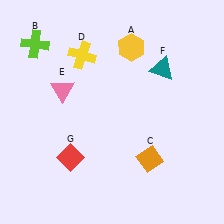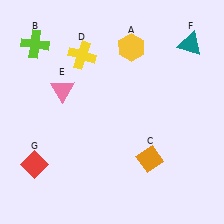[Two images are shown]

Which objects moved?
The objects that moved are: the teal triangle (F), the red diamond (G).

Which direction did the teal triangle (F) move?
The teal triangle (F) moved right.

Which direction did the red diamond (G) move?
The red diamond (G) moved left.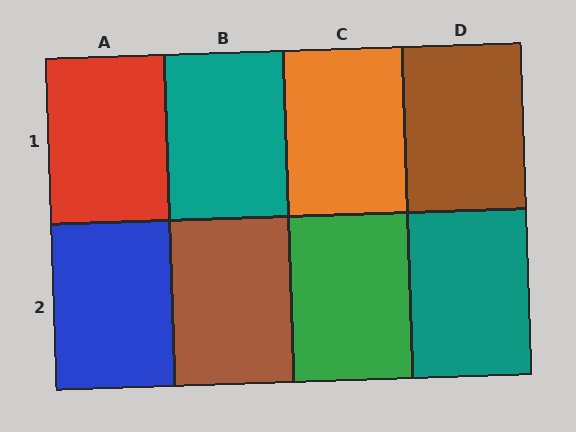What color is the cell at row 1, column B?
Teal.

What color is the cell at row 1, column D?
Brown.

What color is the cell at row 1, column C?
Orange.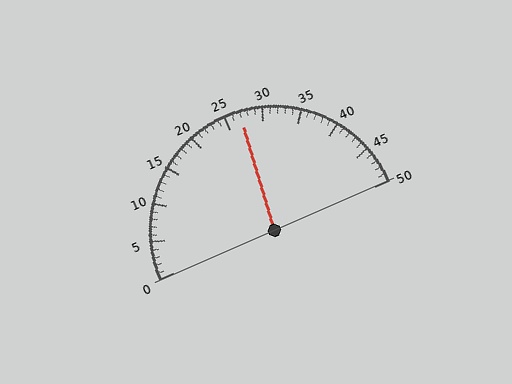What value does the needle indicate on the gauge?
The needle indicates approximately 27.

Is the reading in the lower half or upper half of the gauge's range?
The reading is in the upper half of the range (0 to 50).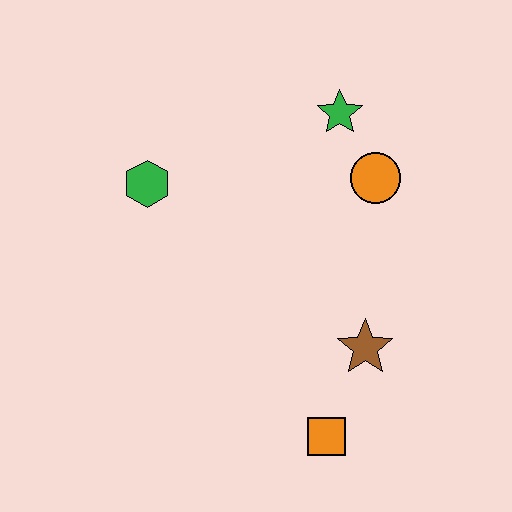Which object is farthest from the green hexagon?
The orange square is farthest from the green hexagon.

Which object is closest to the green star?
The orange circle is closest to the green star.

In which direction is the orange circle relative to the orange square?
The orange circle is above the orange square.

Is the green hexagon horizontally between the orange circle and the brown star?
No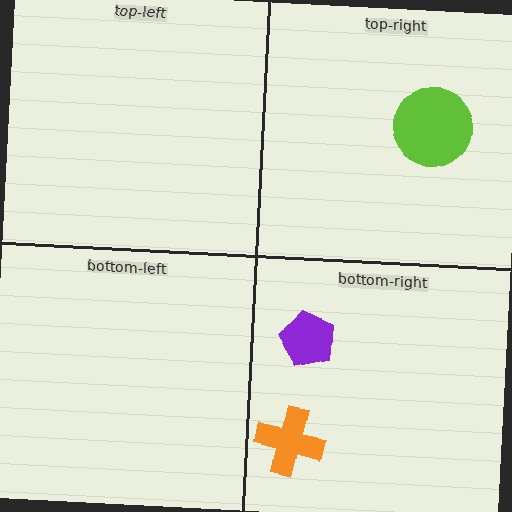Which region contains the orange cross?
The bottom-right region.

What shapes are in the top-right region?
The lime circle.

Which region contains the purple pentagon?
The bottom-right region.